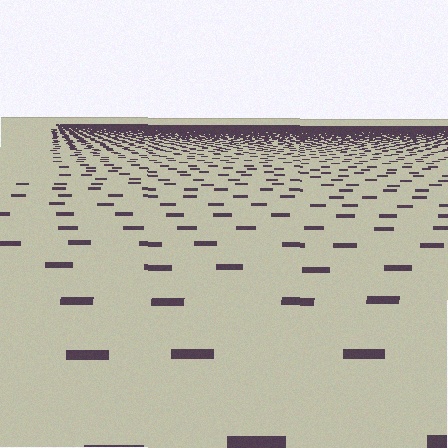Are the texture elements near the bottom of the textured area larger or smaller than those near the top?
Larger. Near the bottom, elements are closer to the viewer and appear at a bigger on-screen size.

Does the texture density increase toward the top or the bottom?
Density increases toward the top.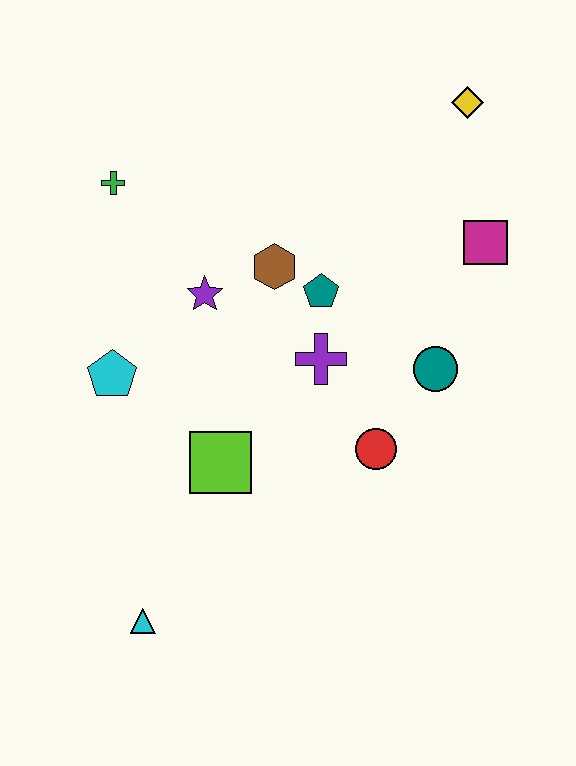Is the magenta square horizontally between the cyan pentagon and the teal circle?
No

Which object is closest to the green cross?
The purple star is closest to the green cross.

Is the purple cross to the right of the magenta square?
No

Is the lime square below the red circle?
Yes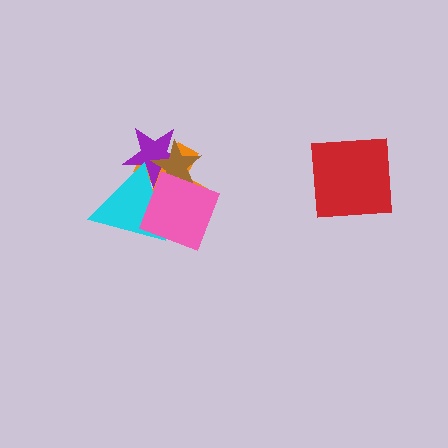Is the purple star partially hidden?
Yes, it is partially covered by another shape.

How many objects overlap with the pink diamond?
4 objects overlap with the pink diamond.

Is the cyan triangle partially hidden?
Yes, it is partially covered by another shape.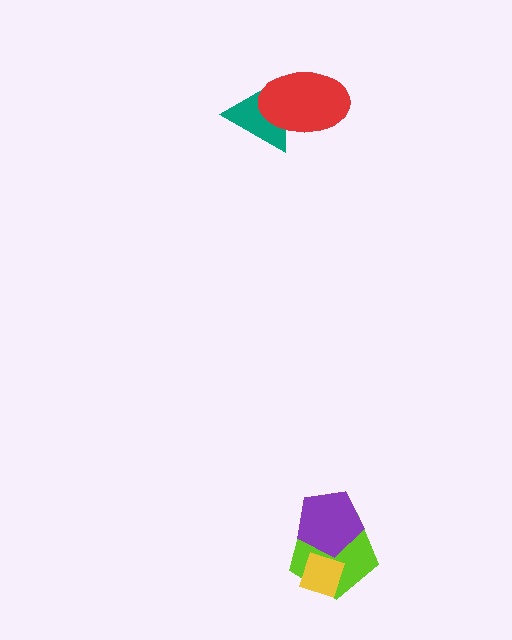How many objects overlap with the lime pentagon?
2 objects overlap with the lime pentagon.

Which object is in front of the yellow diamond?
The purple pentagon is in front of the yellow diamond.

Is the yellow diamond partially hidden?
Yes, it is partially covered by another shape.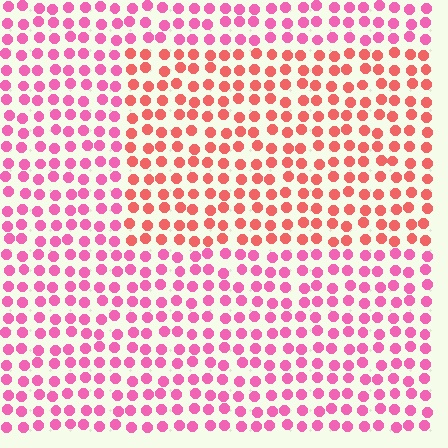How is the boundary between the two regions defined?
The boundary is defined purely by a slight shift in hue (about 34 degrees). Spacing, size, and orientation are identical on both sides.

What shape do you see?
I see a rectangle.